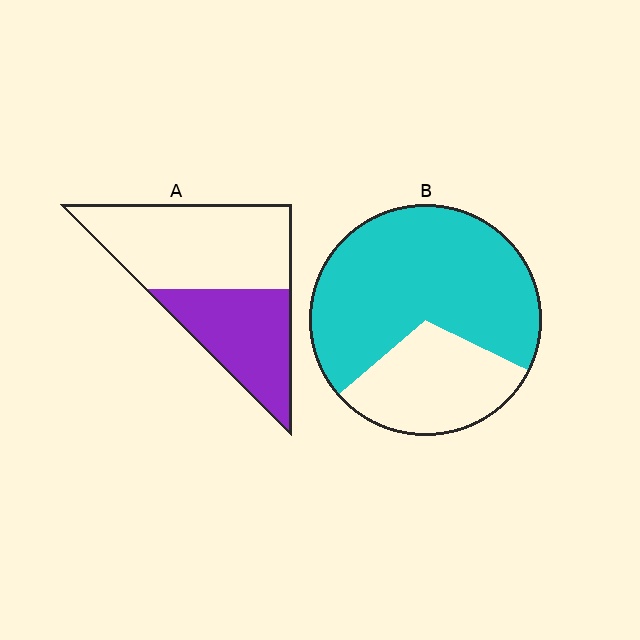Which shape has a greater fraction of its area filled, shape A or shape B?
Shape B.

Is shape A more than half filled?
No.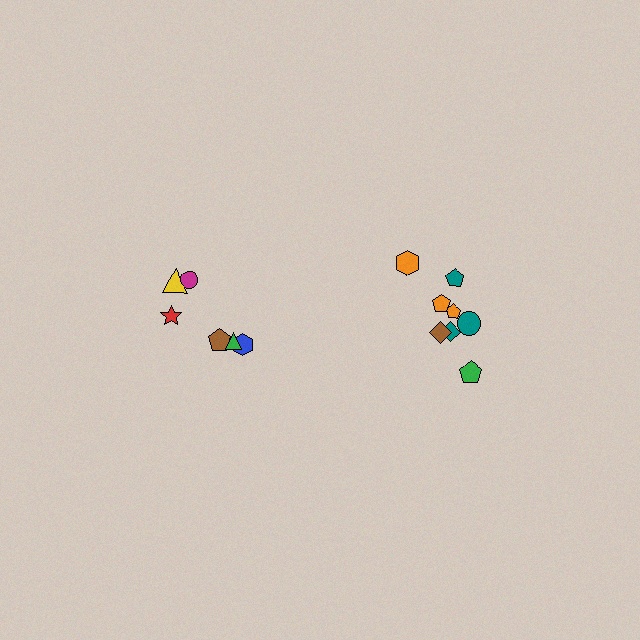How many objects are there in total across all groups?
There are 14 objects.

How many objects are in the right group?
There are 8 objects.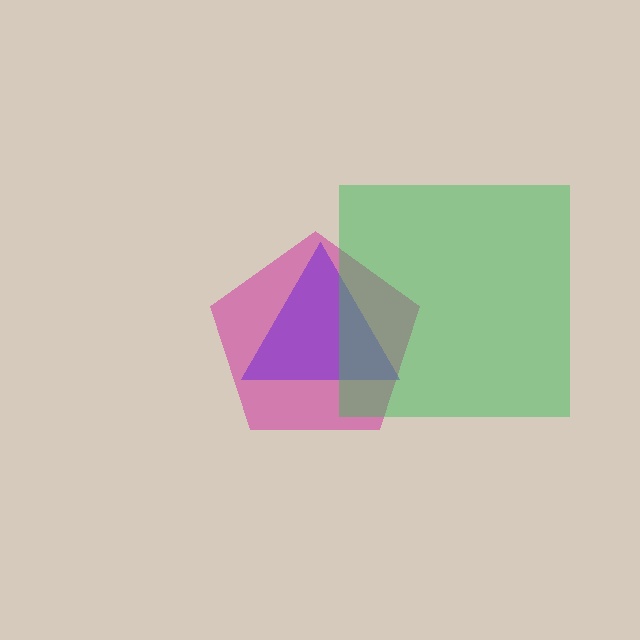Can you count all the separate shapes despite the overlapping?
Yes, there are 3 separate shapes.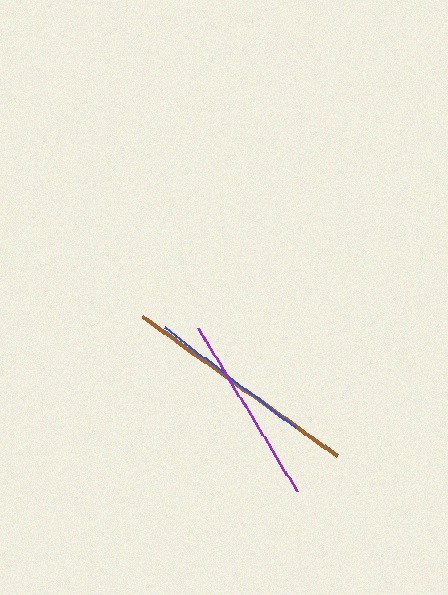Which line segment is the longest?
The brown line is the longest at approximately 239 pixels.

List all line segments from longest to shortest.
From longest to shortest: brown, purple, blue.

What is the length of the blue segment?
The blue segment is approximately 166 pixels long.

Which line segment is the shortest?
The blue line is the shortest at approximately 166 pixels.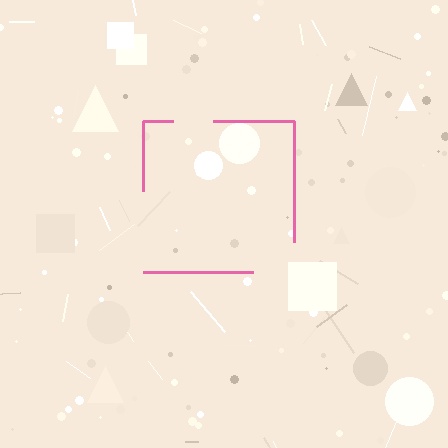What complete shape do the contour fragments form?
The contour fragments form a square.